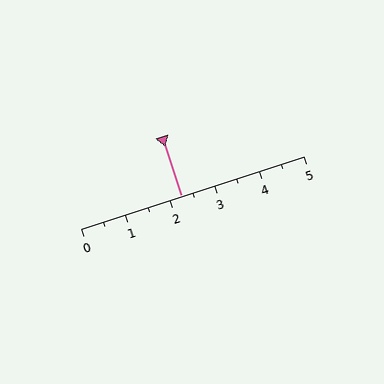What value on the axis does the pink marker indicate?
The marker indicates approximately 2.2.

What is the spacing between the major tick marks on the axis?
The major ticks are spaced 1 apart.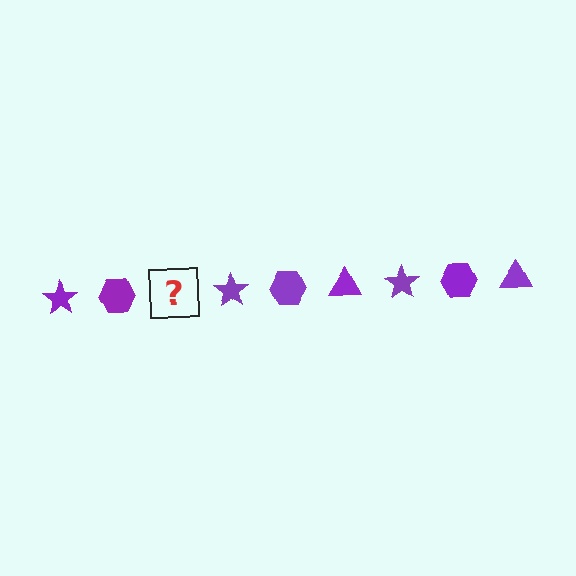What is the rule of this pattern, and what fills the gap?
The rule is that the pattern cycles through star, hexagon, triangle shapes in purple. The gap should be filled with a purple triangle.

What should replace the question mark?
The question mark should be replaced with a purple triangle.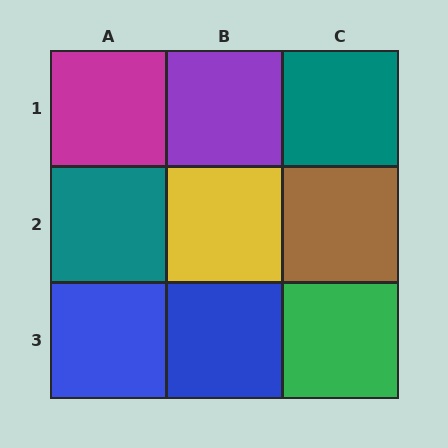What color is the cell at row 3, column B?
Blue.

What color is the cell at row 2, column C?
Brown.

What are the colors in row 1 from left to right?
Magenta, purple, teal.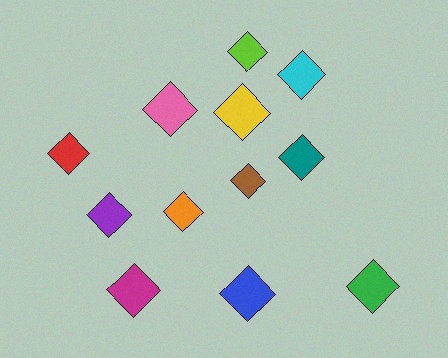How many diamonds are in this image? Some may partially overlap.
There are 12 diamonds.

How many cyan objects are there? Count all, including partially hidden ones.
There is 1 cyan object.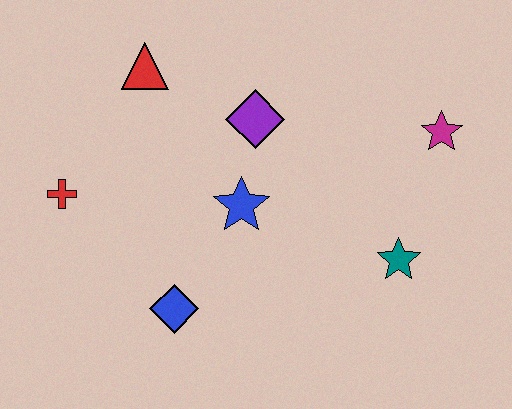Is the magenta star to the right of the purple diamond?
Yes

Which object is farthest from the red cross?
The magenta star is farthest from the red cross.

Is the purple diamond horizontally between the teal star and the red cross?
Yes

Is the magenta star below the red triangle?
Yes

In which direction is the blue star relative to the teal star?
The blue star is to the left of the teal star.